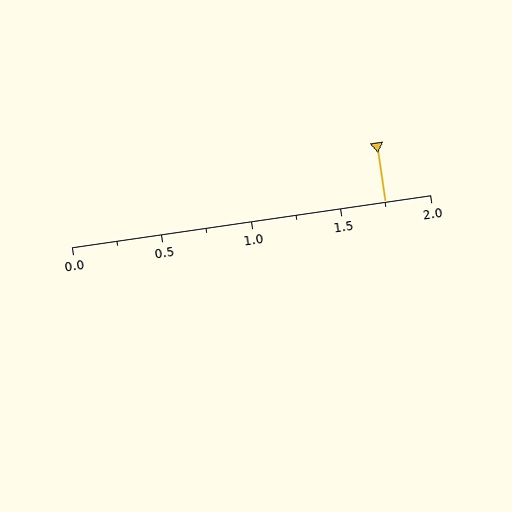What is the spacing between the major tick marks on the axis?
The major ticks are spaced 0.5 apart.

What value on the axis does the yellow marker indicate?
The marker indicates approximately 1.75.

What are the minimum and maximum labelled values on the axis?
The axis runs from 0.0 to 2.0.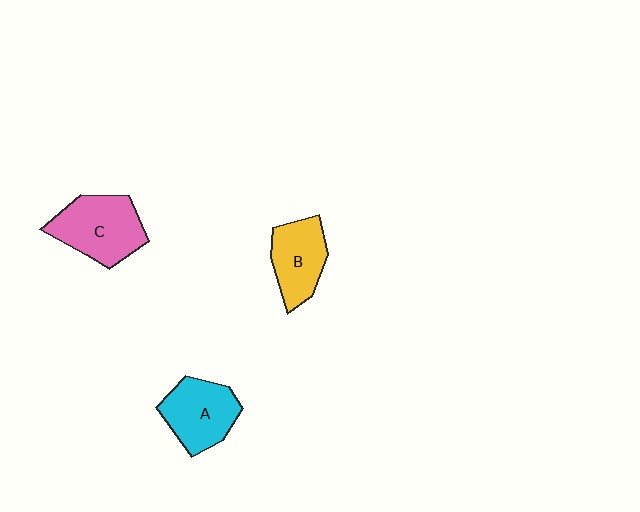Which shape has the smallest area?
Shape B (yellow).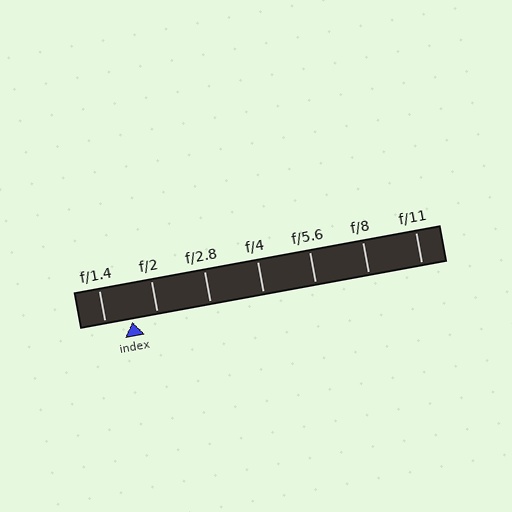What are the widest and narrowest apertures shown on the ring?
The widest aperture shown is f/1.4 and the narrowest is f/11.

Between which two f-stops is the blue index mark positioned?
The index mark is between f/1.4 and f/2.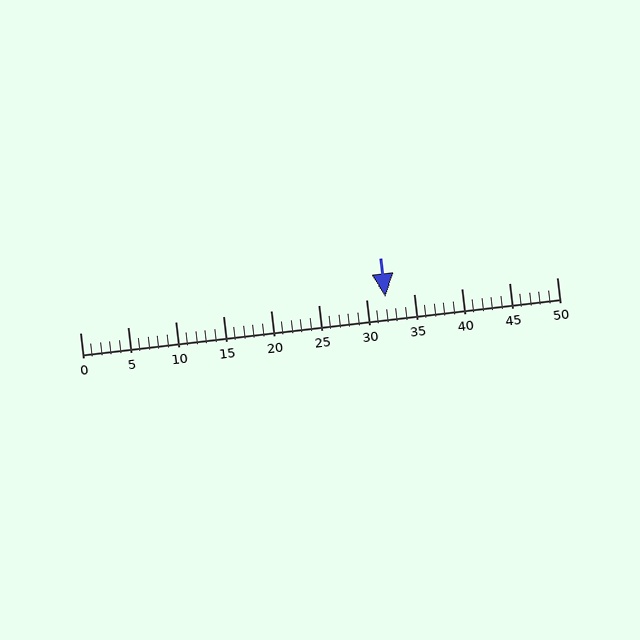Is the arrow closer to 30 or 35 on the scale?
The arrow is closer to 30.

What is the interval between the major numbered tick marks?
The major tick marks are spaced 5 units apart.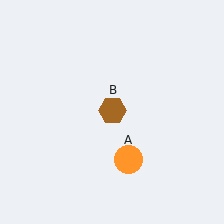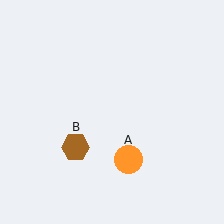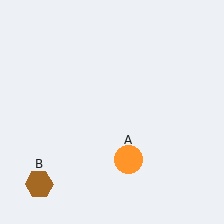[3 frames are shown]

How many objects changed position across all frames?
1 object changed position: brown hexagon (object B).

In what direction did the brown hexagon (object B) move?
The brown hexagon (object B) moved down and to the left.